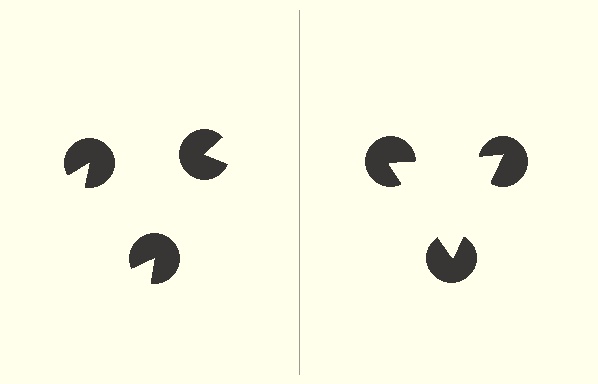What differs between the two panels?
The pac-man discs are positioned identically on both sides; only the wedge orientations differ. On the right they align to a triangle; on the left they are misaligned.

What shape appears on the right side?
An illusory triangle.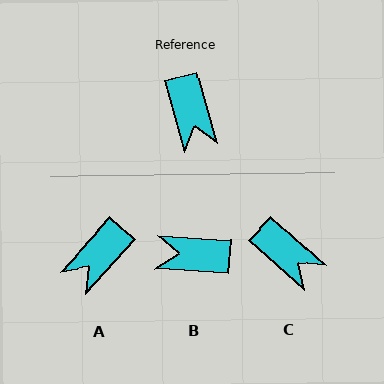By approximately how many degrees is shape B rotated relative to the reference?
Approximately 110 degrees clockwise.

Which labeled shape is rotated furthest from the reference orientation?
B, about 110 degrees away.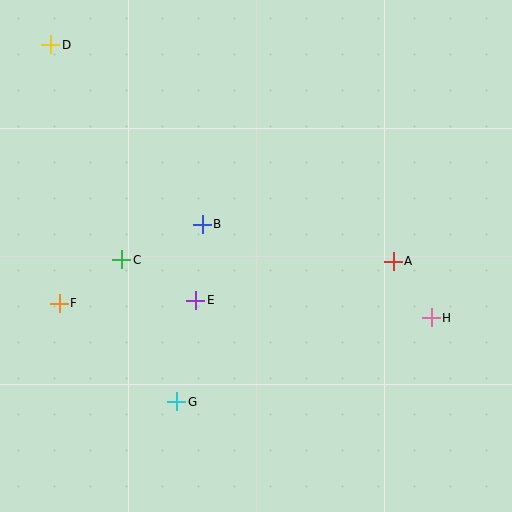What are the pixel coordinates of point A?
Point A is at (393, 261).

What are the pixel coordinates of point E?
Point E is at (196, 300).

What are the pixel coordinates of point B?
Point B is at (202, 224).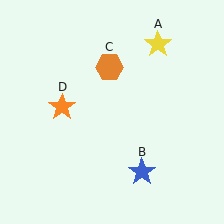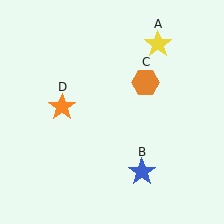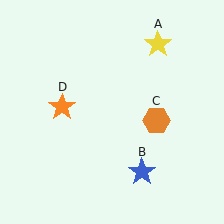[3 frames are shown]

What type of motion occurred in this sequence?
The orange hexagon (object C) rotated clockwise around the center of the scene.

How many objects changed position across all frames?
1 object changed position: orange hexagon (object C).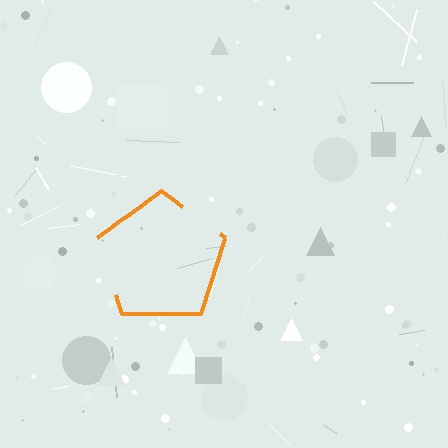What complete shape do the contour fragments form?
The contour fragments form a pentagon.